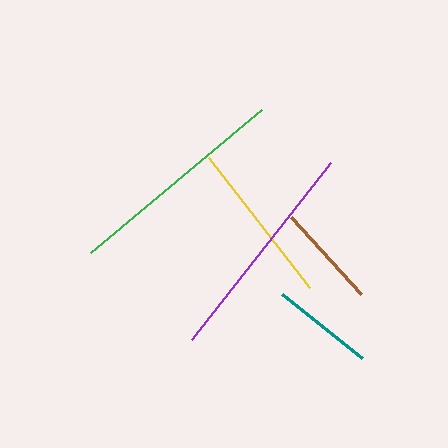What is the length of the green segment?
The green segment is approximately 223 pixels long.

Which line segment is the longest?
The purple line is the longest at approximately 225 pixels.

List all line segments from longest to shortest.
From longest to shortest: purple, green, yellow, brown, teal.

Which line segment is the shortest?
The teal line is the shortest at approximately 103 pixels.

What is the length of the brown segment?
The brown segment is approximately 104 pixels long.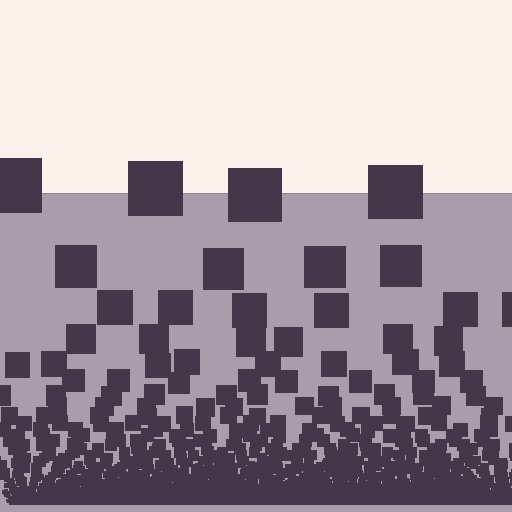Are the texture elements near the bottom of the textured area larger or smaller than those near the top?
Smaller. The gradient is inverted — elements near the bottom are smaller and denser.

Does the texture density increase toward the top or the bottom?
Density increases toward the bottom.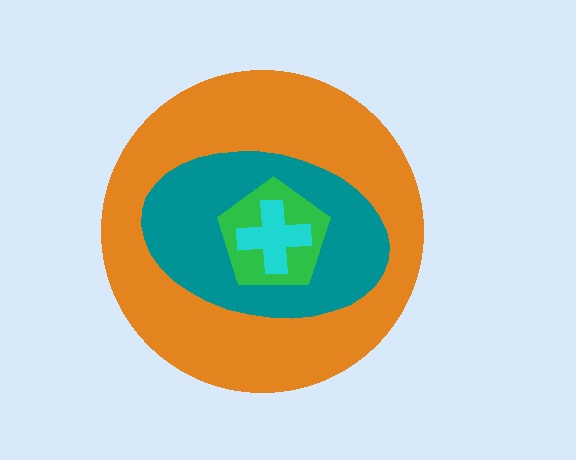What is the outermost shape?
The orange circle.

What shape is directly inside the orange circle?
The teal ellipse.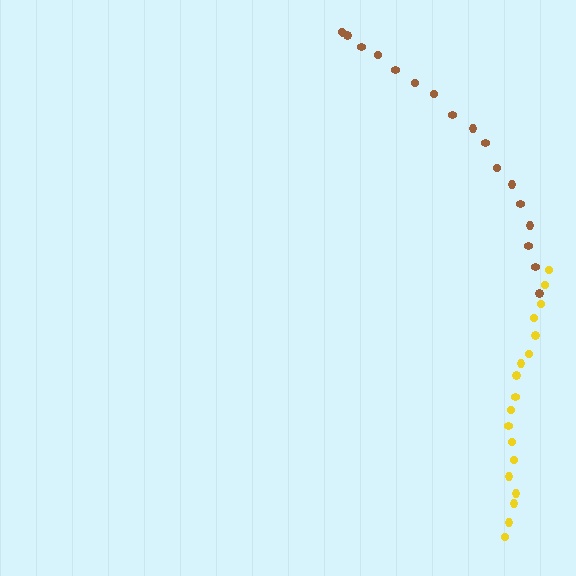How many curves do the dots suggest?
There are 2 distinct paths.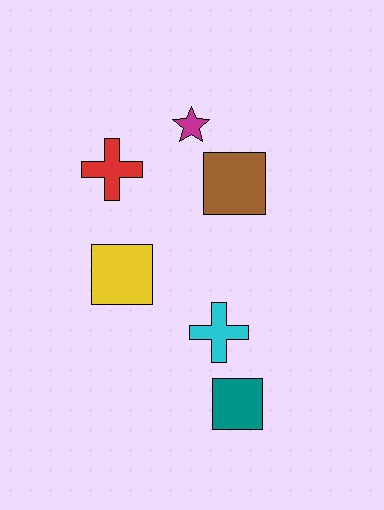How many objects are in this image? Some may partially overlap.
There are 6 objects.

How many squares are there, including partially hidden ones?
There are 3 squares.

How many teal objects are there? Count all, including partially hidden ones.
There is 1 teal object.